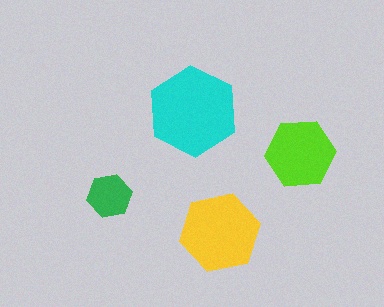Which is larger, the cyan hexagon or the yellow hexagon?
The cyan one.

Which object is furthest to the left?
The green hexagon is leftmost.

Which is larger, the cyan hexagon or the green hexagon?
The cyan one.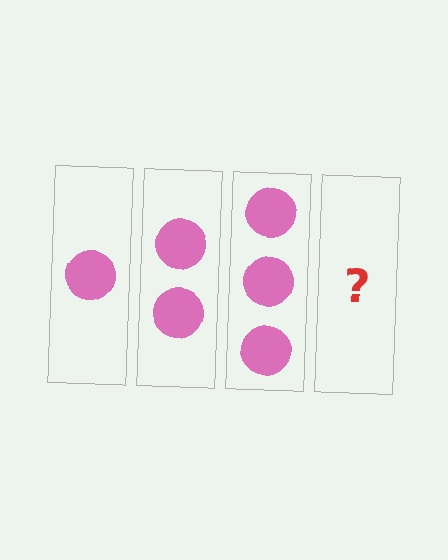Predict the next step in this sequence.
The next step is 4 circles.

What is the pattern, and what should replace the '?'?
The pattern is that each step adds one more circle. The '?' should be 4 circles.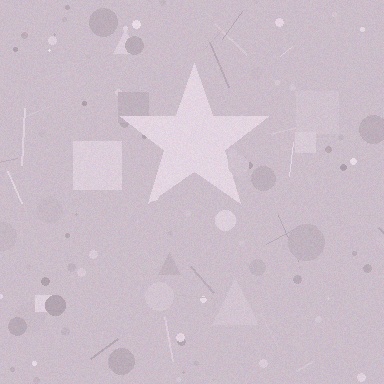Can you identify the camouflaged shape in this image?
The camouflaged shape is a star.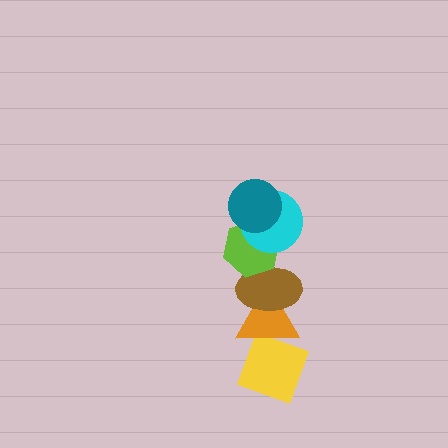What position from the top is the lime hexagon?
The lime hexagon is 3rd from the top.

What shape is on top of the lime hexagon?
The cyan circle is on top of the lime hexagon.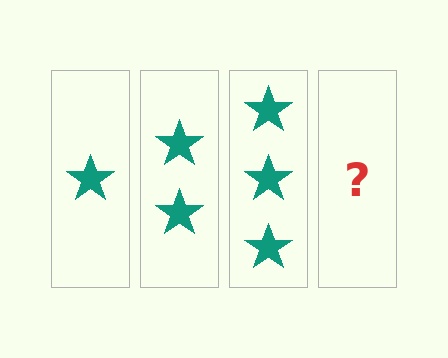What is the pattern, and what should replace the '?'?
The pattern is that each step adds one more star. The '?' should be 4 stars.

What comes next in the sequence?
The next element should be 4 stars.